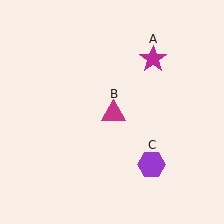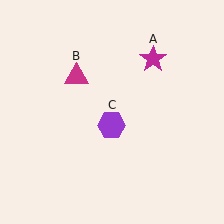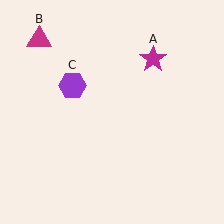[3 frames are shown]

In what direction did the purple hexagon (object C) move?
The purple hexagon (object C) moved up and to the left.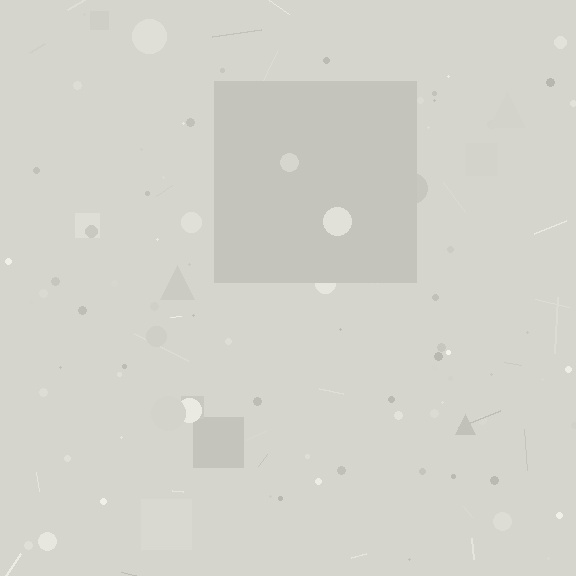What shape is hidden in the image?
A square is hidden in the image.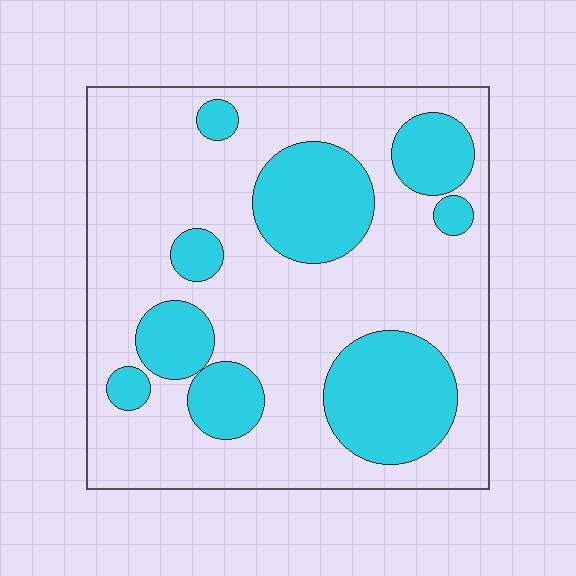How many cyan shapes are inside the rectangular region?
9.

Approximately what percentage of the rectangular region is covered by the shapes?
Approximately 30%.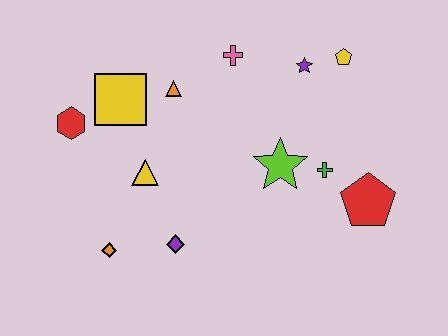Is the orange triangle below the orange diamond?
No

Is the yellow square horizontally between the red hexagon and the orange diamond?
No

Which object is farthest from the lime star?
The red hexagon is farthest from the lime star.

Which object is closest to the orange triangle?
The yellow square is closest to the orange triangle.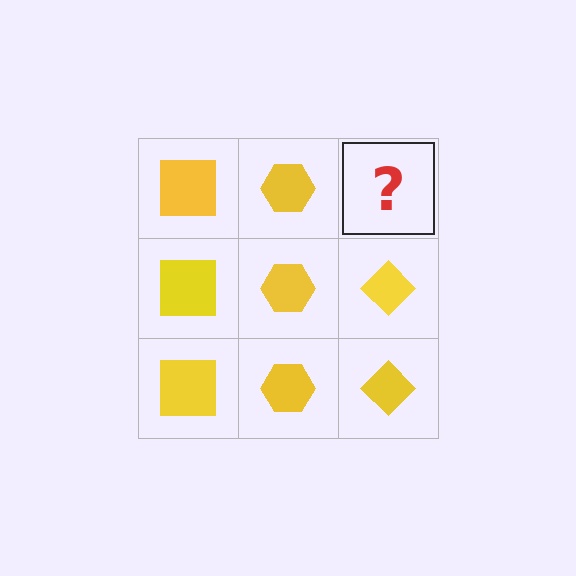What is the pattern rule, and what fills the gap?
The rule is that each column has a consistent shape. The gap should be filled with a yellow diamond.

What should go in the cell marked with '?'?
The missing cell should contain a yellow diamond.